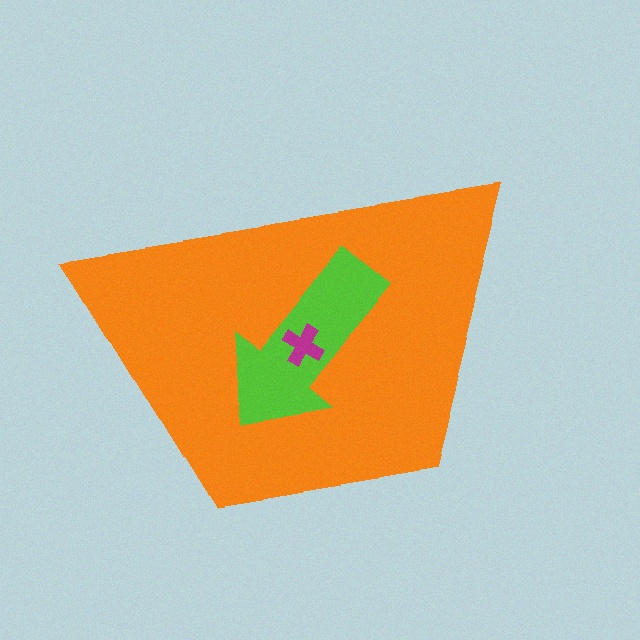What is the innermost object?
The magenta cross.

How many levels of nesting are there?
3.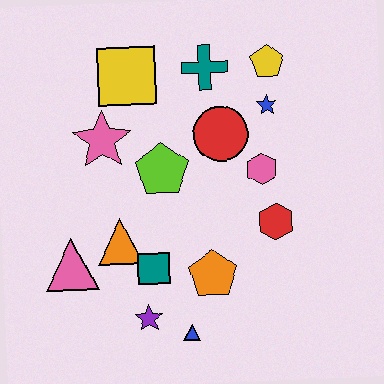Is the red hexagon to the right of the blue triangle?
Yes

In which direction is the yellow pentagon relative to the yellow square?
The yellow pentagon is to the right of the yellow square.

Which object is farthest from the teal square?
The yellow pentagon is farthest from the teal square.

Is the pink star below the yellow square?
Yes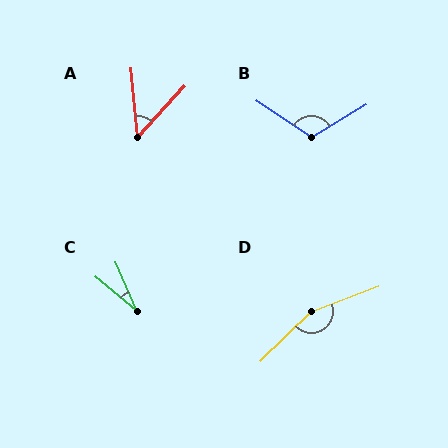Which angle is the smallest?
C, at approximately 27 degrees.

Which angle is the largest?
D, at approximately 156 degrees.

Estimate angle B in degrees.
Approximately 115 degrees.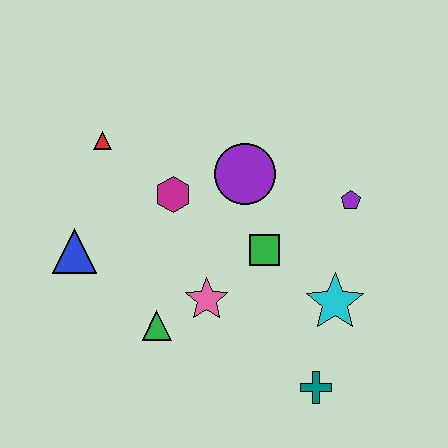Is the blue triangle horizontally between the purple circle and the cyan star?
No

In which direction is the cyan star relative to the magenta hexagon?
The cyan star is to the right of the magenta hexagon.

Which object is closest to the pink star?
The green triangle is closest to the pink star.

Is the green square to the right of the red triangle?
Yes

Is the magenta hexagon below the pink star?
No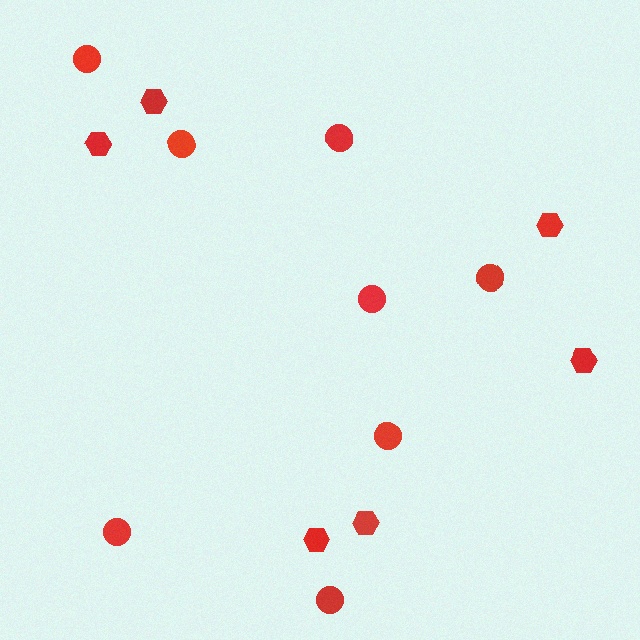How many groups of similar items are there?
There are 2 groups: one group of circles (8) and one group of hexagons (6).